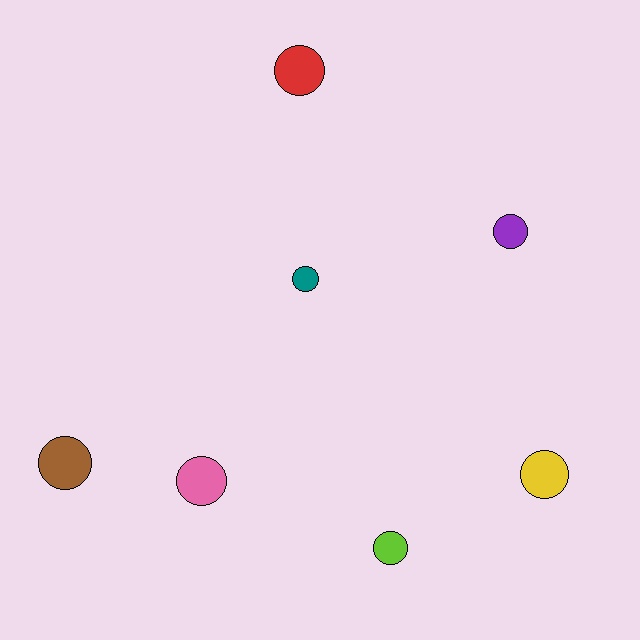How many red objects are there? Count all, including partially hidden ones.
There is 1 red object.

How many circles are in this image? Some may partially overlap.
There are 7 circles.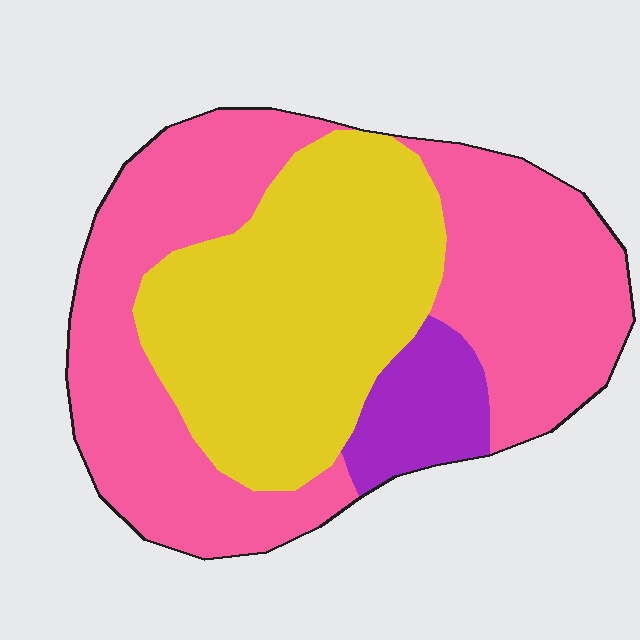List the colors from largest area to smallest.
From largest to smallest: pink, yellow, purple.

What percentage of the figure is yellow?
Yellow covers roughly 40% of the figure.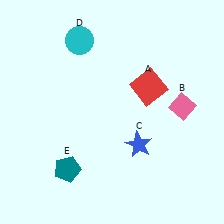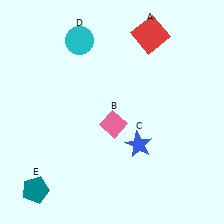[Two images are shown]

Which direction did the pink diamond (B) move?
The pink diamond (B) moved left.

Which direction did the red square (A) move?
The red square (A) moved up.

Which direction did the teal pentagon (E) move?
The teal pentagon (E) moved left.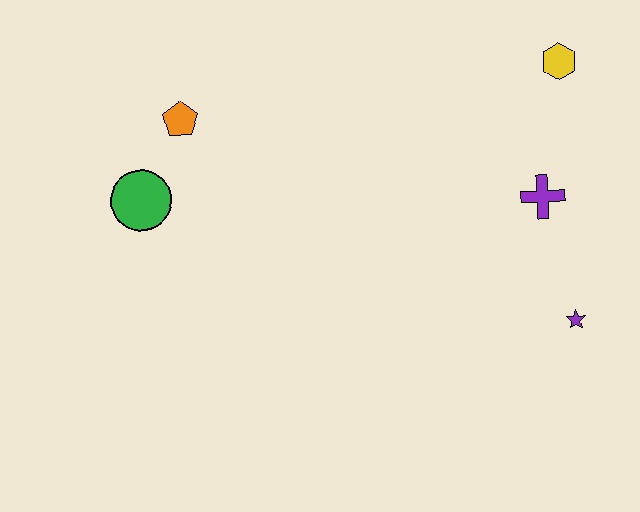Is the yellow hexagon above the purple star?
Yes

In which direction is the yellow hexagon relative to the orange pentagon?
The yellow hexagon is to the right of the orange pentagon.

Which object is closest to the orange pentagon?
The green circle is closest to the orange pentagon.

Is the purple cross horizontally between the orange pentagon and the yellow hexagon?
Yes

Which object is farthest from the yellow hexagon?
The green circle is farthest from the yellow hexagon.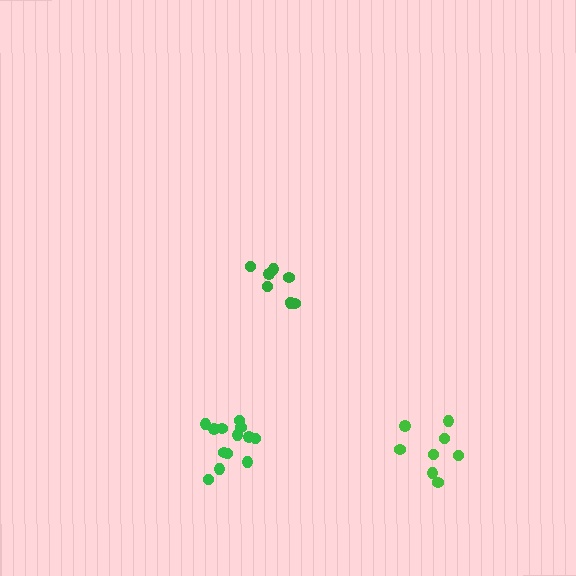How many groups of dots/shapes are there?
There are 3 groups.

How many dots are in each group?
Group 1: 13 dots, Group 2: 8 dots, Group 3: 8 dots (29 total).